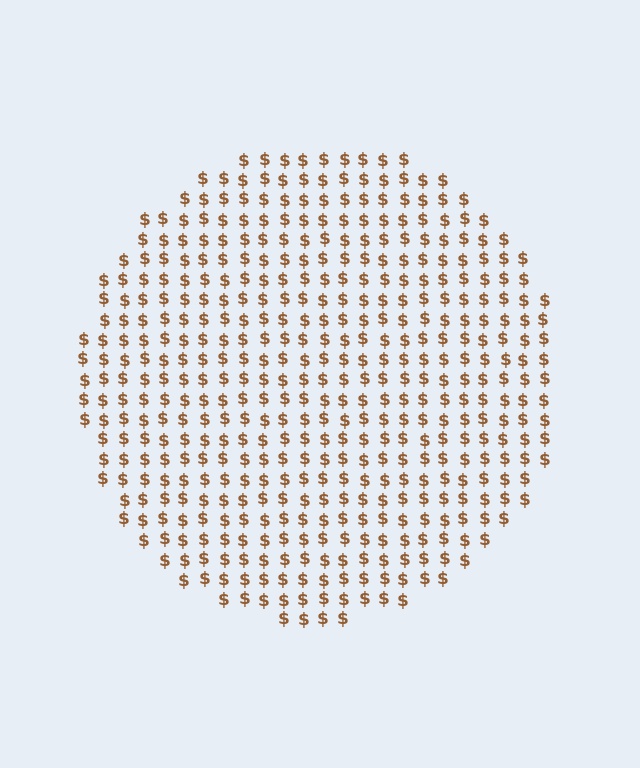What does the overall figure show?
The overall figure shows a circle.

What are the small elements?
The small elements are dollar signs.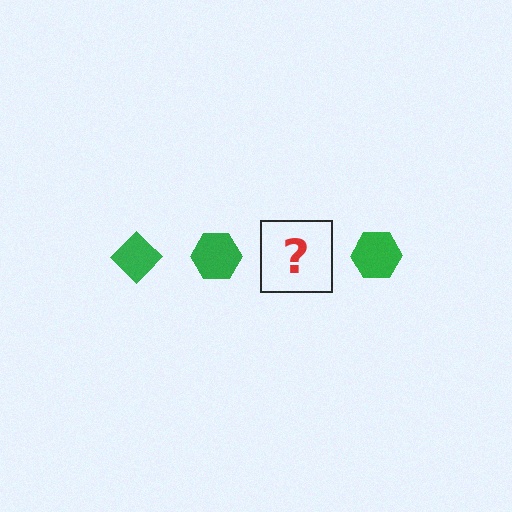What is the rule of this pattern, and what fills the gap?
The rule is that the pattern cycles through diamond, hexagon shapes in green. The gap should be filled with a green diamond.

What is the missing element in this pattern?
The missing element is a green diamond.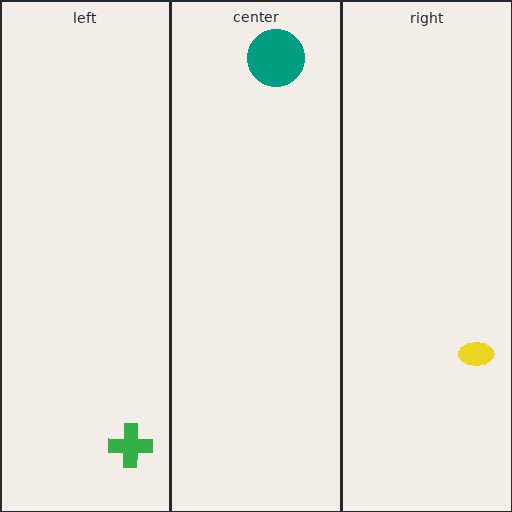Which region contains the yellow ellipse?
The right region.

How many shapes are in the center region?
1.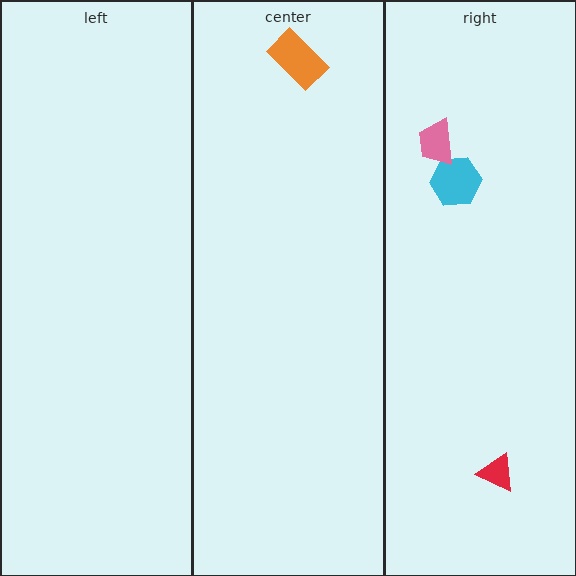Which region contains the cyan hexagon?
The right region.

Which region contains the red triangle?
The right region.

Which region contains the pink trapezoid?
The right region.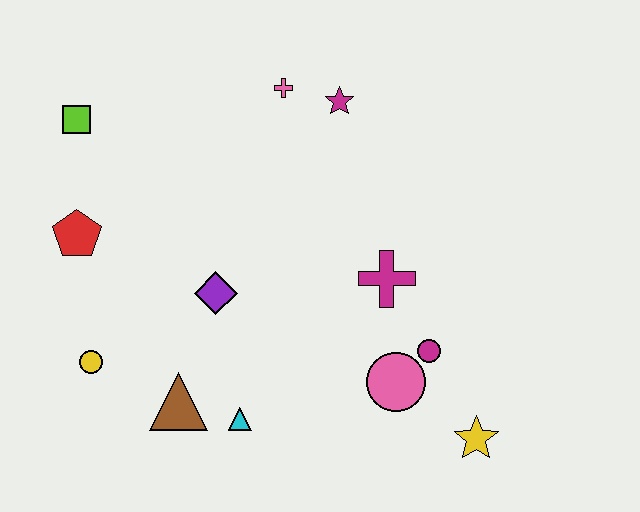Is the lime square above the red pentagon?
Yes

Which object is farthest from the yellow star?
The lime square is farthest from the yellow star.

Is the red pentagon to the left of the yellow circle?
Yes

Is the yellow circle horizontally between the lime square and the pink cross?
Yes